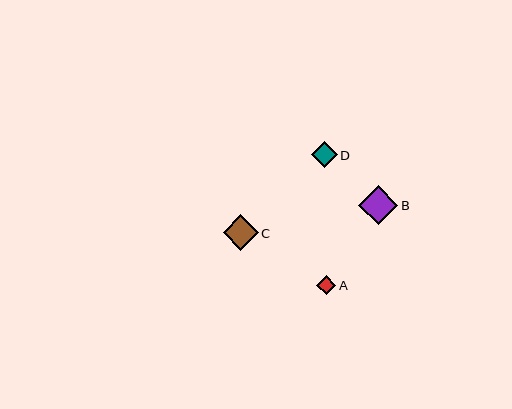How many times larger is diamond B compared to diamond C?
Diamond B is approximately 1.1 times the size of diamond C.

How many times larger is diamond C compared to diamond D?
Diamond C is approximately 1.3 times the size of diamond D.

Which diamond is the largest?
Diamond B is the largest with a size of approximately 40 pixels.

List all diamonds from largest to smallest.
From largest to smallest: B, C, D, A.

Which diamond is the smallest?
Diamond A is the smallest with a size of approximately 19 pixels.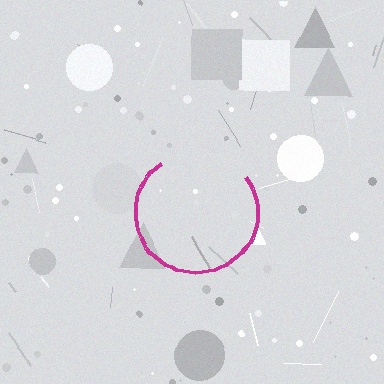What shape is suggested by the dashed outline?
The dashed outline suggests a circle.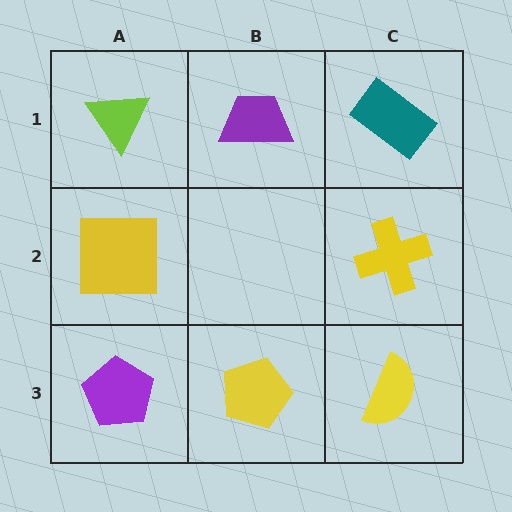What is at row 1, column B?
A purple trapezoid.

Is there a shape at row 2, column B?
No, that cell is empty.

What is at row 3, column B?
A yellow pentagon.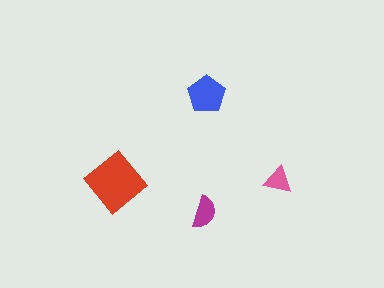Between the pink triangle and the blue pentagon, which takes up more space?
The blue pentagon.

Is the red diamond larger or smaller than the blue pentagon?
Larger.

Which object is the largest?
The red diamond.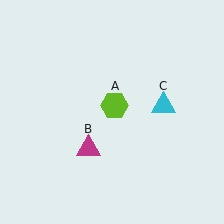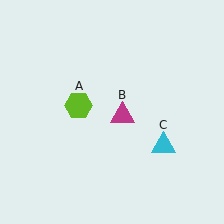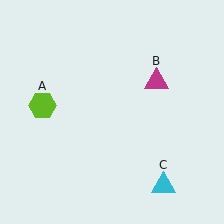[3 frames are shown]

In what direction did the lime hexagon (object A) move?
The lime hexagon (object A) moved left.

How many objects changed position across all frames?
3 objects changed position: lime hexagon (object A), magenta triangle (object B), cyan triangle (object C).